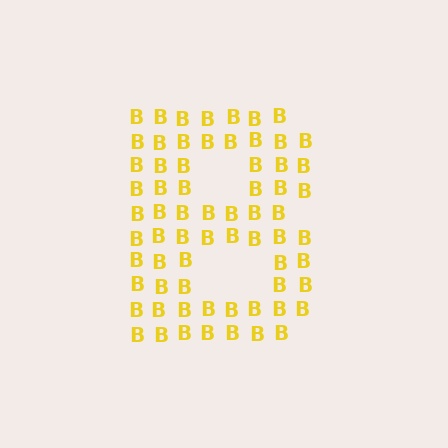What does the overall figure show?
The overall figure shows the letter B.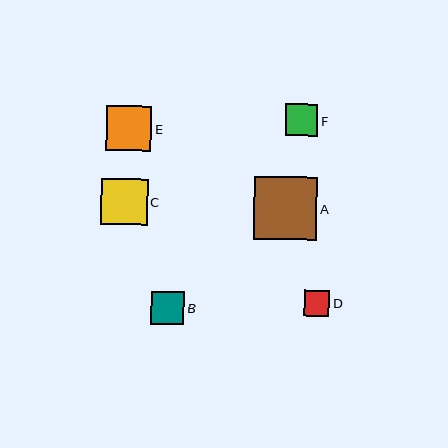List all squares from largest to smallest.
From largest to smallest: A, C, E, B, F, D.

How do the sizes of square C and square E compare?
Square C and square E are approximately the same size.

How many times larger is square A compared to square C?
Square A is approximately 1.4 times the size of square C.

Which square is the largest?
Square A is the largest with a size of approximately 64 pixels.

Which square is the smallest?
Square D is the smallest with a size of approximately 26 pixels.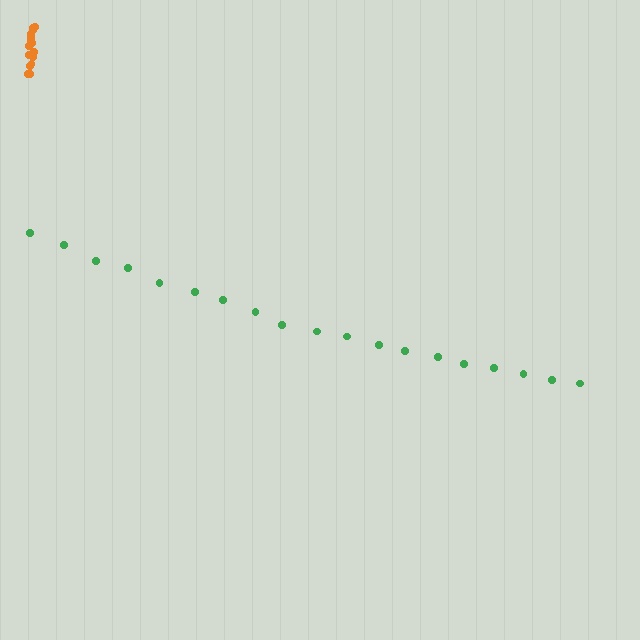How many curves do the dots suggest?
There are 2 distinct paths.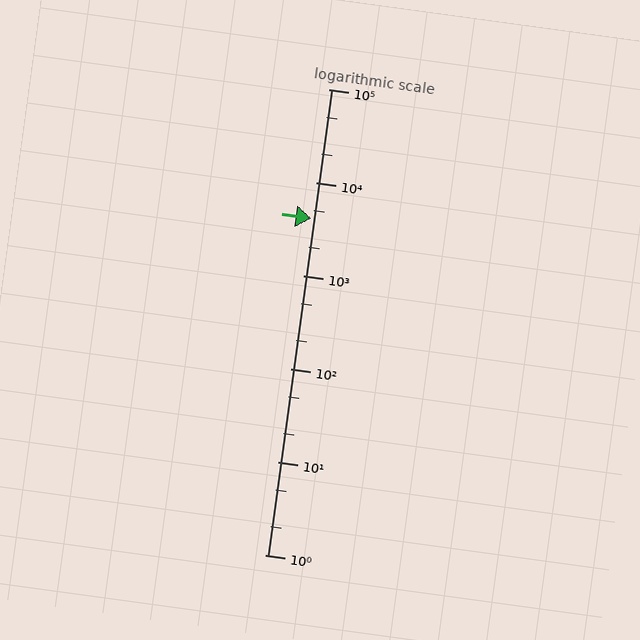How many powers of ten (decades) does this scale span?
The scale spans 5 decades, from 1 to 100000.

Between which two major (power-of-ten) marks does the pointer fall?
The pointer is between 1000 and 10000.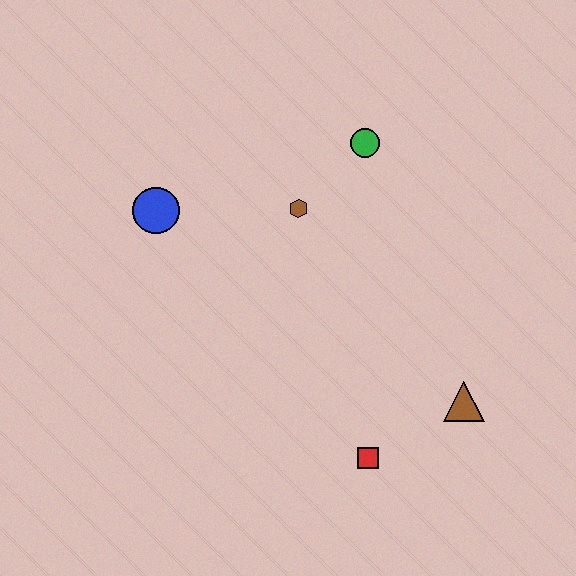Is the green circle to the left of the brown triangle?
Yes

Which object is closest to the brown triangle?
The red square is closest to the brown triangle.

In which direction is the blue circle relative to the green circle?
The blue circle is to the left of the green circle.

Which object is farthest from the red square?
The blue circle is farthest from the red square.